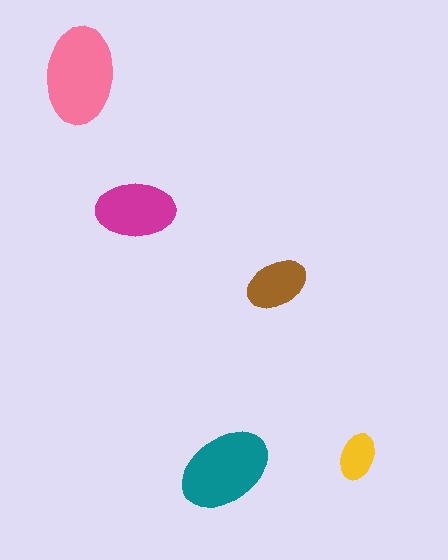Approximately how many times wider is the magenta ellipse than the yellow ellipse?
About 1.5 times wider.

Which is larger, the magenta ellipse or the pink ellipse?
The pink one.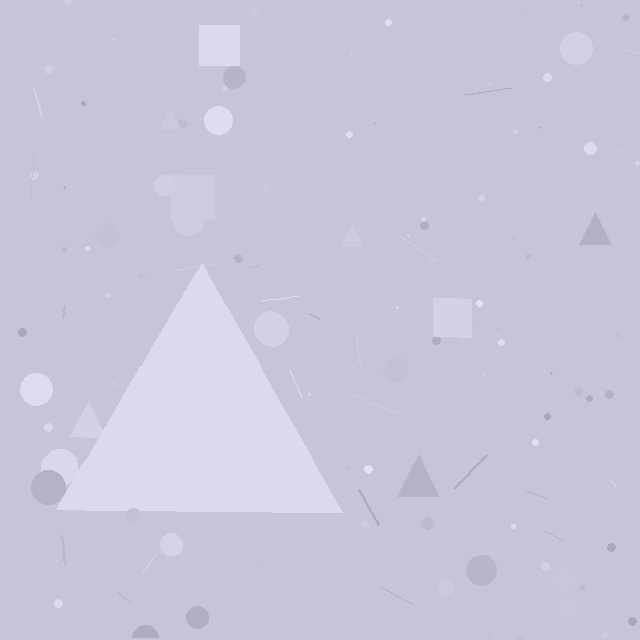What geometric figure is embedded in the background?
A triangle is embedded in the background.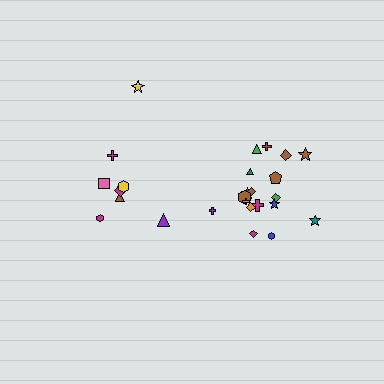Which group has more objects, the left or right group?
The right group.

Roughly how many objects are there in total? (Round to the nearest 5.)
Roughly 25 objects in total.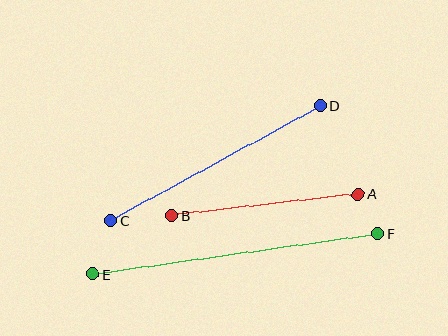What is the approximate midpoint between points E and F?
The midpoint is at approximately (235, 254) pixels.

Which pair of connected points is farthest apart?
Points E and F are farthest apart.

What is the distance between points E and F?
The distance is approximately 288 pixels.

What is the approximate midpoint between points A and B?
The midpoint is at approximately (265, 205) pixels.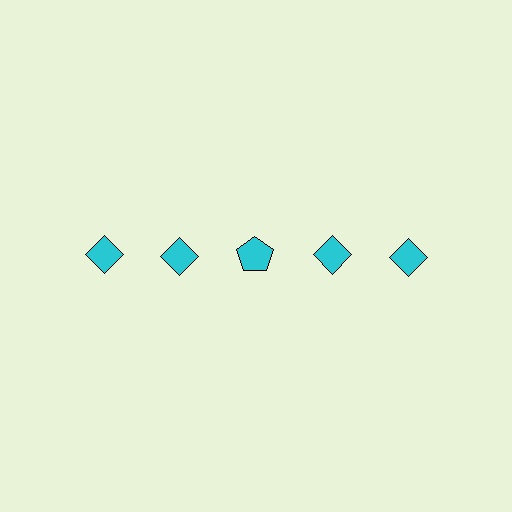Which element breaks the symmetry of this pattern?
The cyan pentagon in the top row, center column breaks the symmetry. All other shapes are cyan diamonds.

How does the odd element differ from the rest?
It has a different shape: pentagon instead of diamond.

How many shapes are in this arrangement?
There are 5 shapes arranged in a grid pattern.